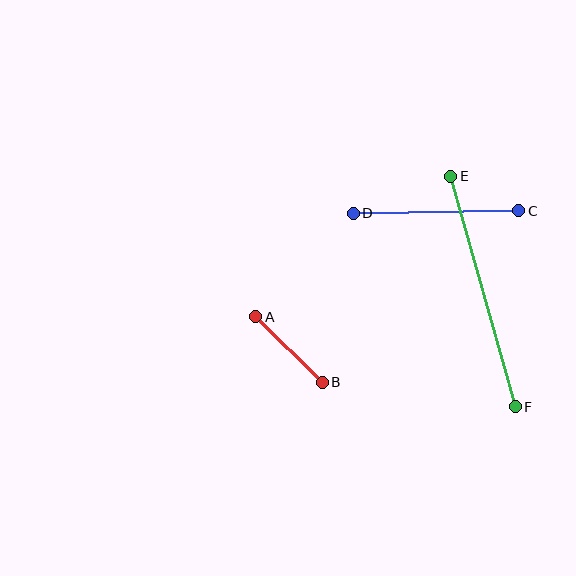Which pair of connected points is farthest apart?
Points E and F are farthest apart.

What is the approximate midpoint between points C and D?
The midpoint is at approximately (436, 212) pixels.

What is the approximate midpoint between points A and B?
The midpoint is at approximately (289, 350) pixels.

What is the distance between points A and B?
The distance is approximately 94 pixels.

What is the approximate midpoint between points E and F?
The midpoint is at approximately (483, 291) pixels.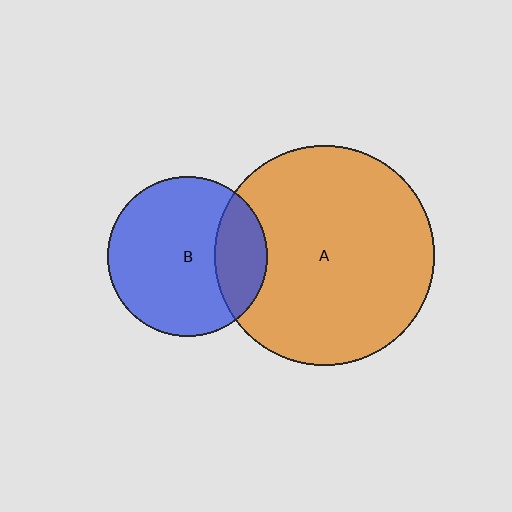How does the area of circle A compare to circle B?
Approximately 1.9 times.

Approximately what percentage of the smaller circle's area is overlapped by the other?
Approximately 25%.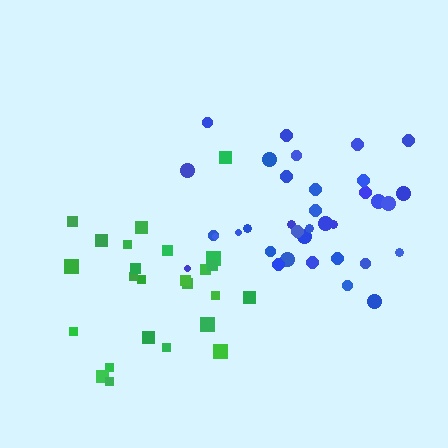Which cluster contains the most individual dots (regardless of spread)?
Blue (35).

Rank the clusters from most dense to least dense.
green, blue.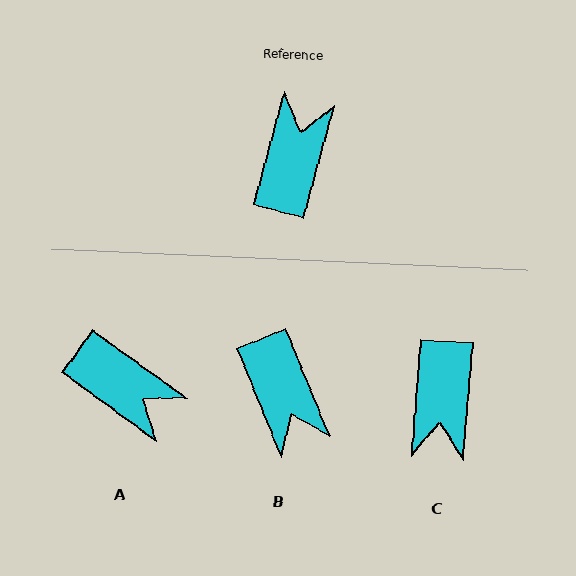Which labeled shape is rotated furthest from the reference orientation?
C, about 169 degrees away.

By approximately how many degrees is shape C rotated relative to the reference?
Approximately 169 degrees clockwise.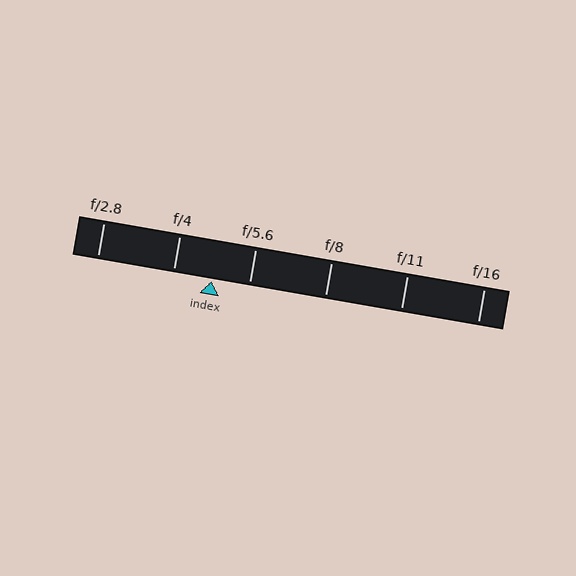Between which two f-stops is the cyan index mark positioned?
The index mark is between f/4 and f/5.6.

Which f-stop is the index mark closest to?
The index mark is closest to f/5.6.